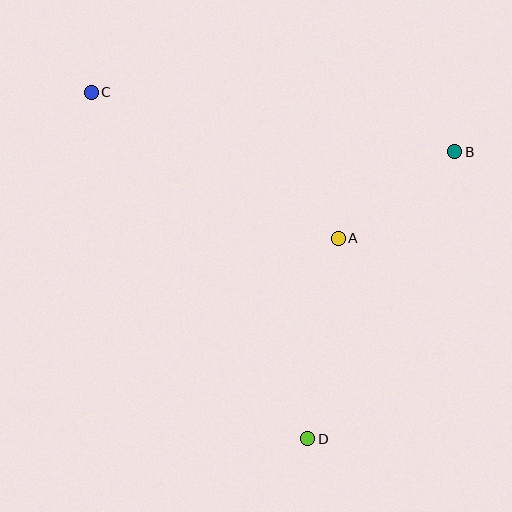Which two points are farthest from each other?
Points C and D are farthest from each other.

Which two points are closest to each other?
Points A and B are closest to each other.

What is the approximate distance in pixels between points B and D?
The distance between B and D is approximately 322 pixels.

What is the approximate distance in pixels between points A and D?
The distance between A and D is approximately 203 pixels.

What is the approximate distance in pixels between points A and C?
The distance between A and C is approximately 287 pixels.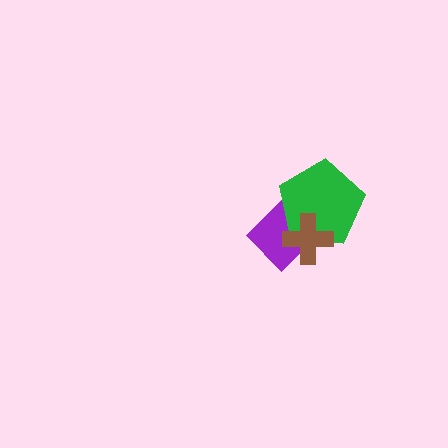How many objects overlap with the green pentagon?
2 objects overlap with the green pentagon.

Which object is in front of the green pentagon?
The brown cross is in front of the green pentagon.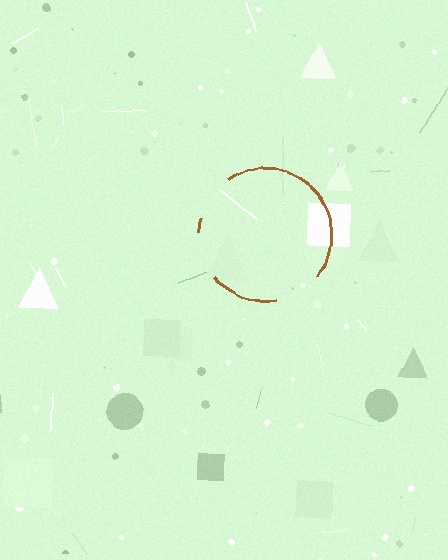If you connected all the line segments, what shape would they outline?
They would outline a circle.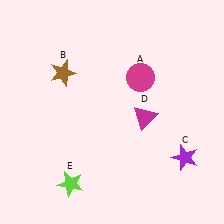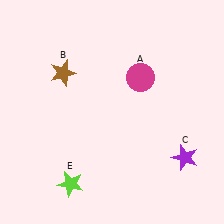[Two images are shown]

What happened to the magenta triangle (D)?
The magenta triangle (D) was removed in Image 2. It was in the bottom-right area of Image 1.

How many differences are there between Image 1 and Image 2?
There is 1 difference between the two images.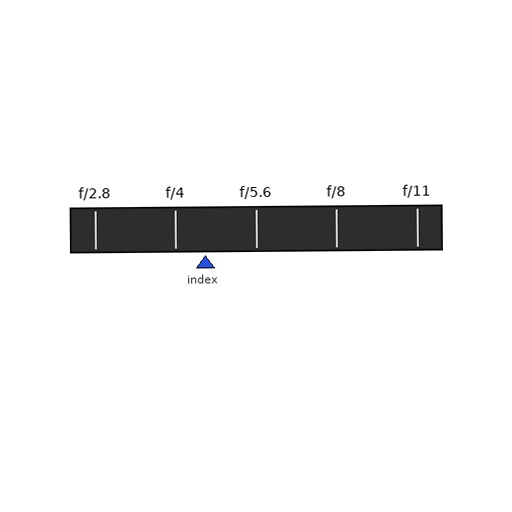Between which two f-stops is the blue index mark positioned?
The index mark is between f/4 and f/5.6.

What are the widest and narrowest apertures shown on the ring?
The widest aperture shown is f/2.8 and the narrowest is f/11.